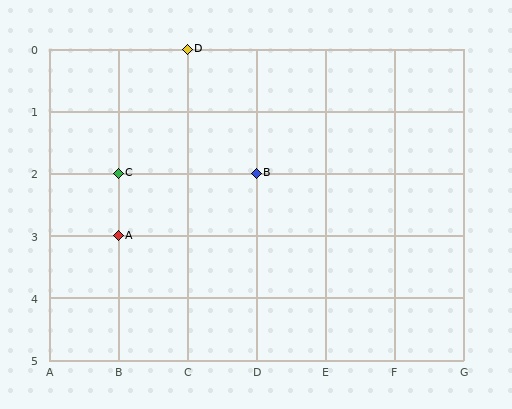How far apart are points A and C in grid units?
Points A and C are 1 row apart.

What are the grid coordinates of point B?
Point B is at grid coordinates (D, 2).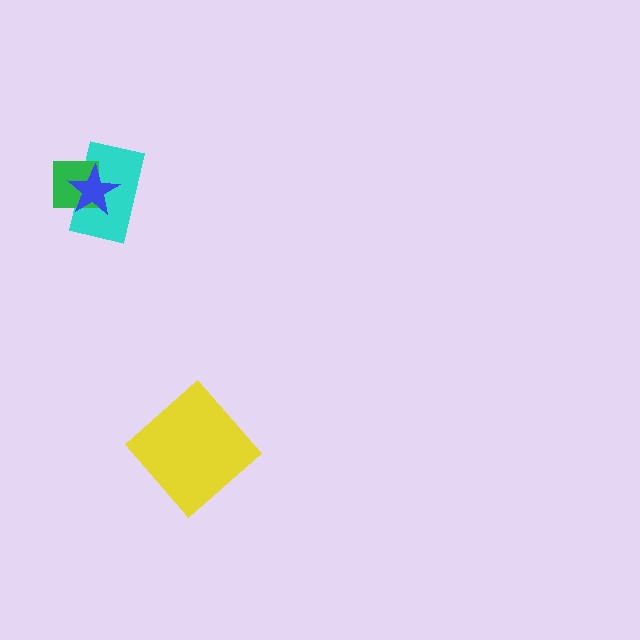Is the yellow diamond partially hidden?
No, no other shape covers it.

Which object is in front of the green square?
The blue star is in front of the green square.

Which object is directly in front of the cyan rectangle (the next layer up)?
The green square is directly in front of the cyan rectangle.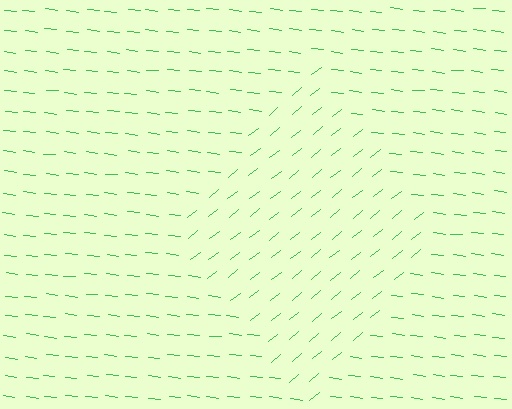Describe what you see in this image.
The image is filled with small green line segments. A diamond region in the image has lines oriented differently from the surrounding lines, creating a visible texture boundary.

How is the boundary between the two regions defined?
The boundary is defined purely by a change in line orientation (approximately 45 degrees difference). All lines are the same color and thickness.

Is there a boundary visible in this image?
Yes, there is a texture boundary formed by a change in line orientation.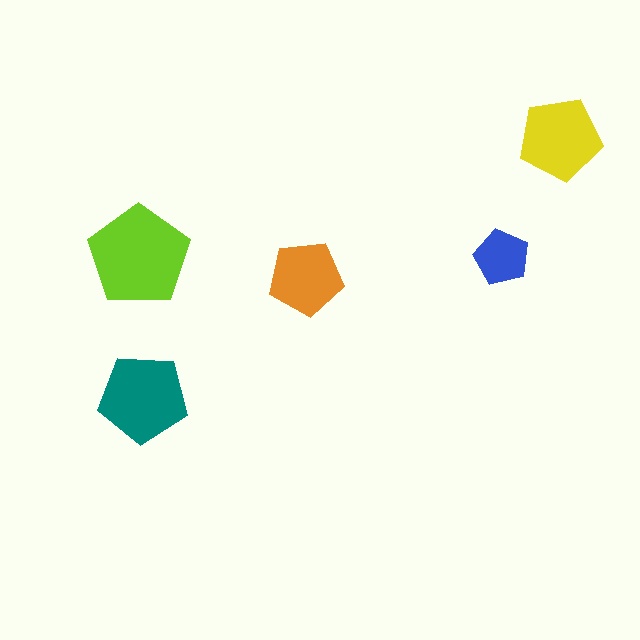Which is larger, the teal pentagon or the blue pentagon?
The teal one.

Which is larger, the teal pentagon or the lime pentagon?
The lime one.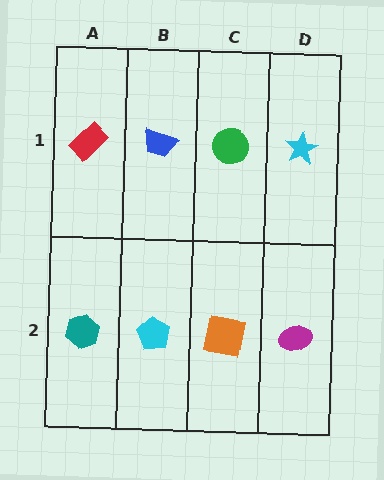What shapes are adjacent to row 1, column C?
An orange square (row 2, column C), a blue trapezoid (row 1, column B), a cyan star (row 1, column D).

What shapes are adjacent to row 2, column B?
A blue trapezoid (row 1, column B), a teal hexagon (row 2, column A), an orange square (row 2, column C).